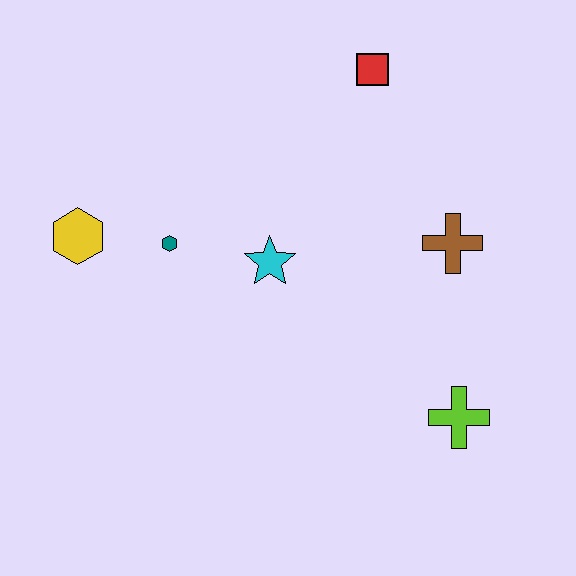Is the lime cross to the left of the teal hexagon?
No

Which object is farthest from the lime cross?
The yellow hexagon is farthest from the lime cross.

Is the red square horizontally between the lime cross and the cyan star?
Yes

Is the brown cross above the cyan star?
Yes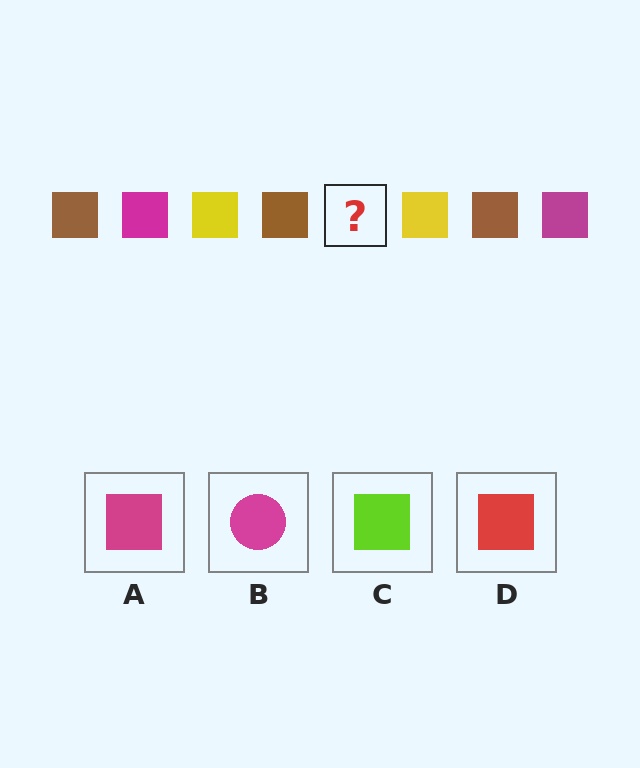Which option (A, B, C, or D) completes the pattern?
A.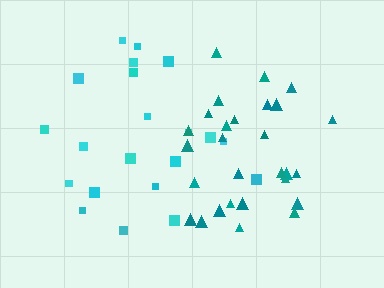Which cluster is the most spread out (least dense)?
Cyan.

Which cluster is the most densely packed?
Teal.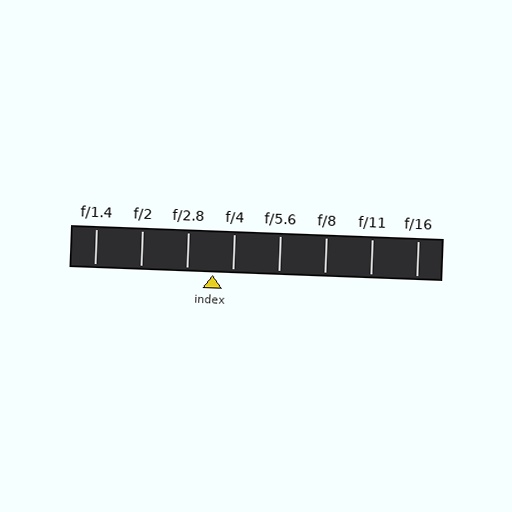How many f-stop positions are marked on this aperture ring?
There are 8 f-stop positions marked.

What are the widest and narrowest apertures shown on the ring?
The widest aperture shown is f/1.4 and the narrowest is f/16.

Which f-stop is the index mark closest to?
The index mark is closest to f/4.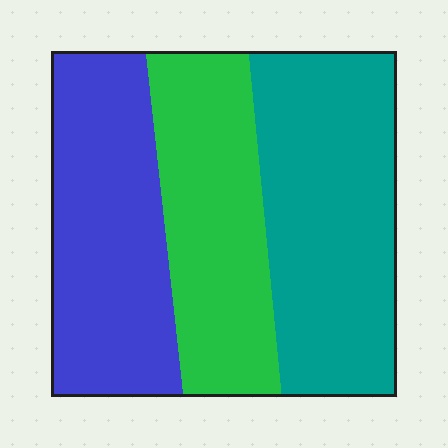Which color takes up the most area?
Teal, at roughly 40%.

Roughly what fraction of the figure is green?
Green covers about 30% of the figure.